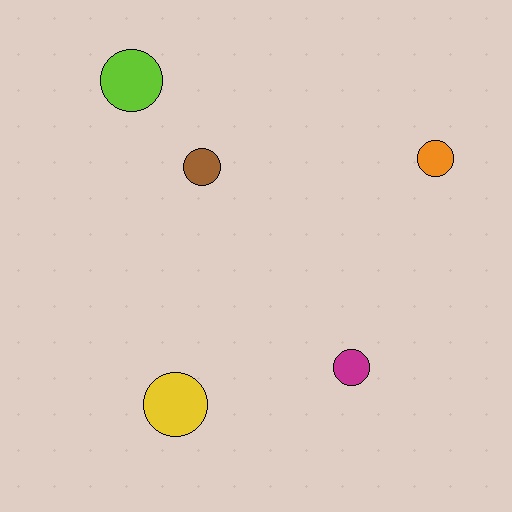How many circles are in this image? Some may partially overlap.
There are 5 circles.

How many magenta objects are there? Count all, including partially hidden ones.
There is 1 magenta object.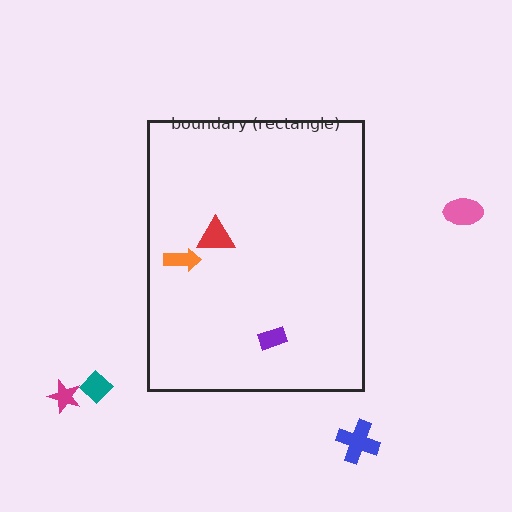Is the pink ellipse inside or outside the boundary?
Outside.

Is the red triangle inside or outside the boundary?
Inside.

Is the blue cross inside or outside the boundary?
Outside.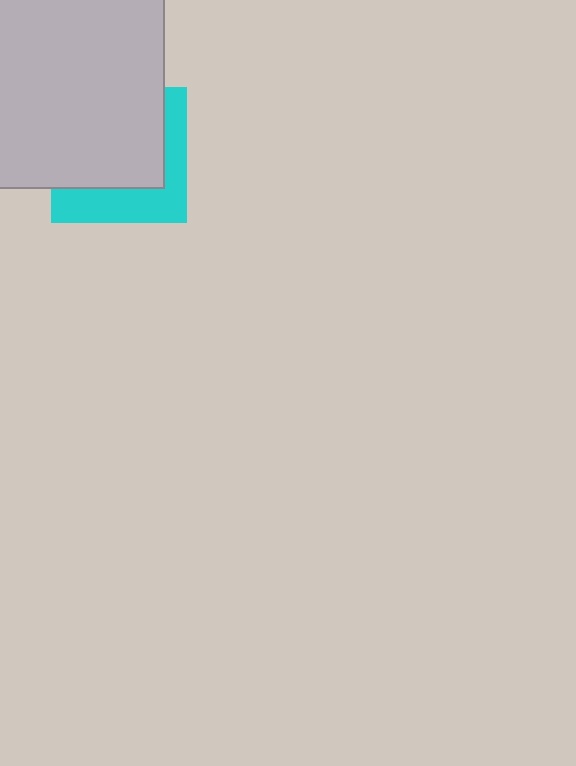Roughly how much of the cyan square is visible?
A small part of it is visible (roughly 37%).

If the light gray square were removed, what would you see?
You would see the complete cyan square.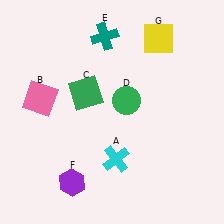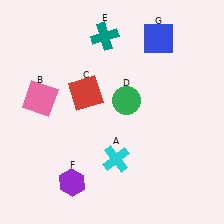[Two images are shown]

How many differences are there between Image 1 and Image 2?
There are 2 differences between the two images.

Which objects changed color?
C changed from green to red. G changed from yellow to blue.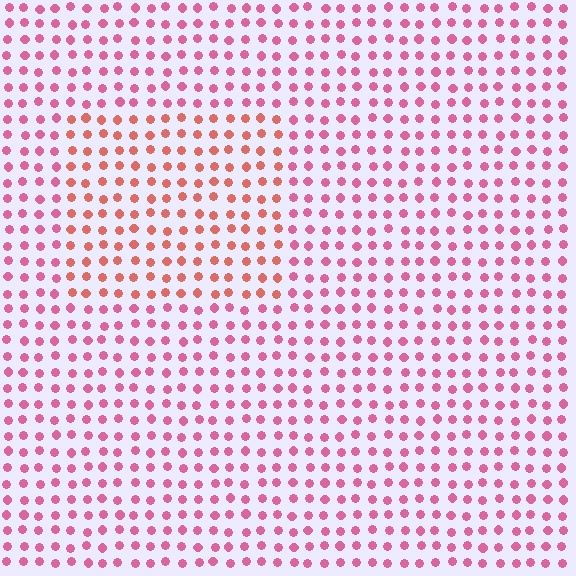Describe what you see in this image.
The image is filled with small pink elements in a uniform arrangement. A rectangle-shaped region is visible where the elements are tinted to a slightly different hue, forming a subtle color boundary.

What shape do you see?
I see a rectangle.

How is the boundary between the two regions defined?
The boundary is defined purely by a slight shift in hue (about 32 degrees). Spacing, size, and orientation are identical on both sides.